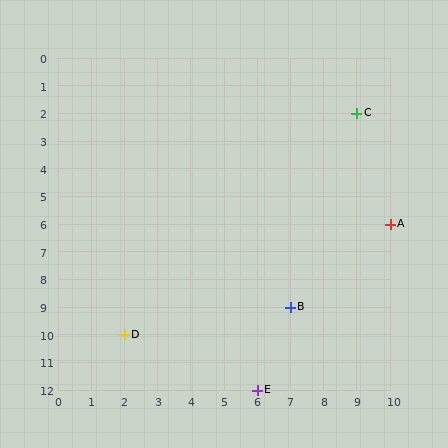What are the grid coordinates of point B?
Point B is at grid coordinates (7, 9).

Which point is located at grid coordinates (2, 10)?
Point D is at (2, 10).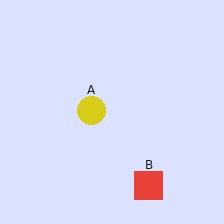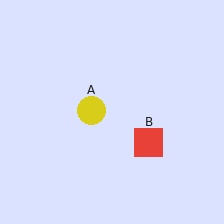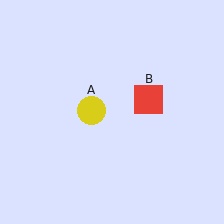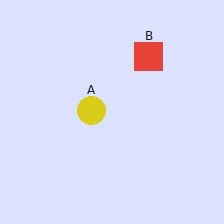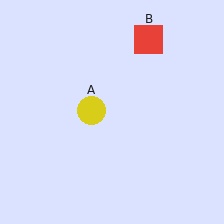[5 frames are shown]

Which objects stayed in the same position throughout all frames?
Yellow circle (object A) remained stationary.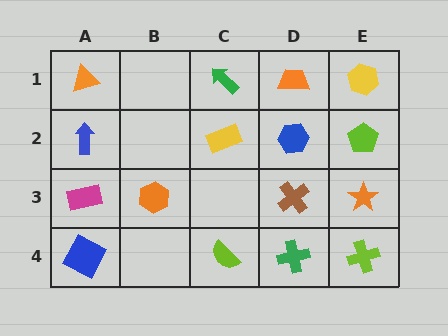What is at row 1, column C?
A green arrow.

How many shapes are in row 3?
4 shapes.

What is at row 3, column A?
A magenta rectangle.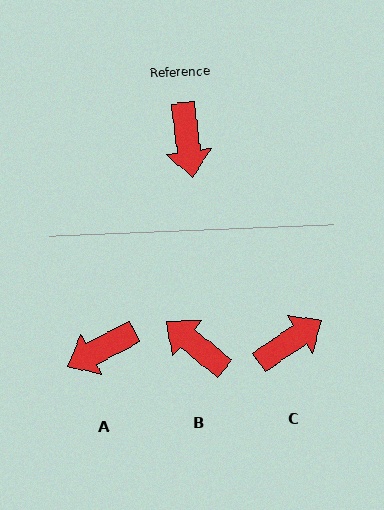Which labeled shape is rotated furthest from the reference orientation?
B, about 137 degrees away.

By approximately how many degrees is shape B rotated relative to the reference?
Approximately 137 degrees clockwise.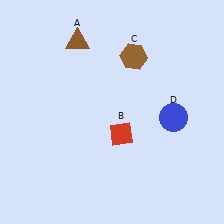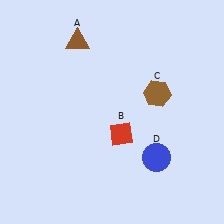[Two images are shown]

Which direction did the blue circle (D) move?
The blue circle (D) moved down.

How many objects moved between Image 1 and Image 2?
2 objects moved between the two images.